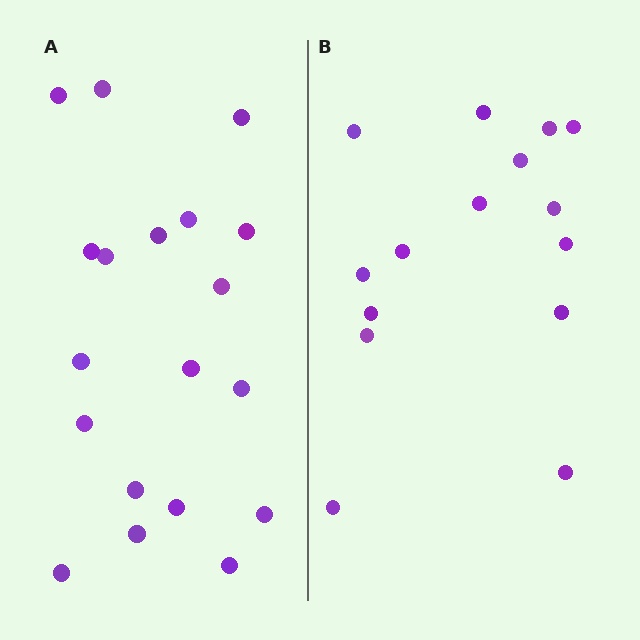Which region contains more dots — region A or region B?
Region A (the left region) has more dots.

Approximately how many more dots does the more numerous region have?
Region A has about 4 more dots than region B.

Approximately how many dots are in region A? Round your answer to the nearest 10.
About 20 dots. (The exact count is 19, which rounds to 20.)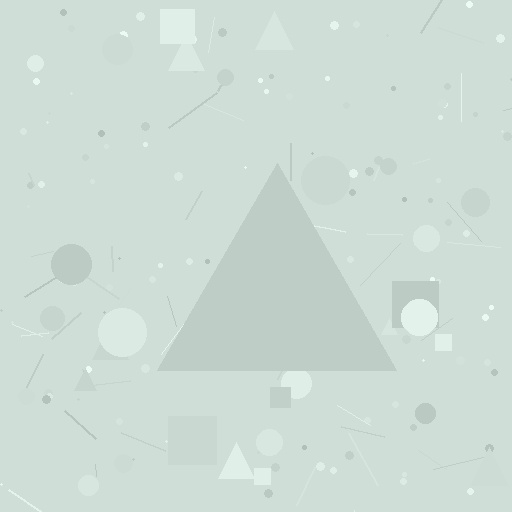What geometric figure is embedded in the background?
A triangle is embedded in the background.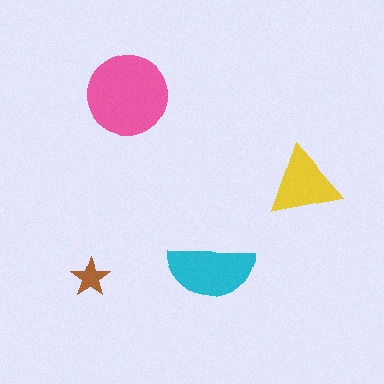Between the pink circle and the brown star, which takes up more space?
The pink circle.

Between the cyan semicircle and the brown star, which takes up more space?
The cyan semicircle.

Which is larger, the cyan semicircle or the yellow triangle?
The cyan semicircle.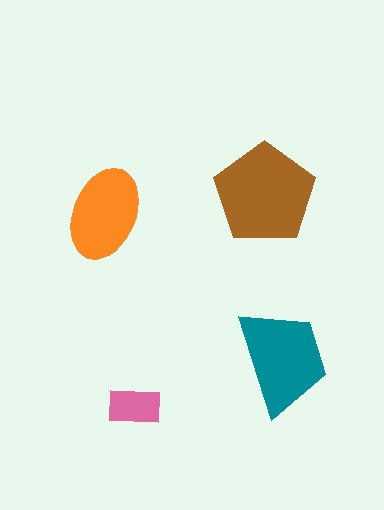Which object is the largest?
The brown pentagon.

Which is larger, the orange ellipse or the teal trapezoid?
The teal trapezoid.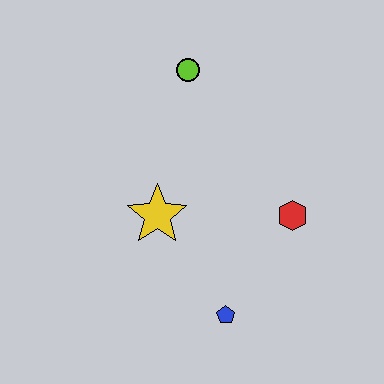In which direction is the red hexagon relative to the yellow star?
The red hexagon is to the right of the yellow star.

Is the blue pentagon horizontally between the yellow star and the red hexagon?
Yes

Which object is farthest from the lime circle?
The blue pentagon is farthest from the lime circle.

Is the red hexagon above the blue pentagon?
Yes